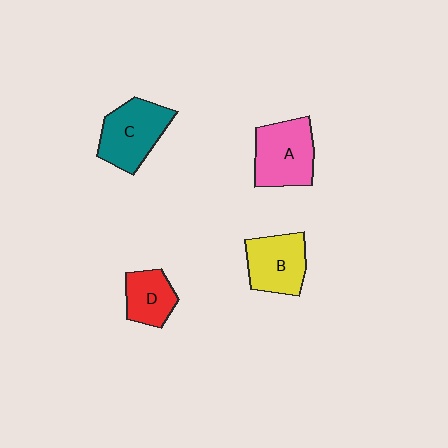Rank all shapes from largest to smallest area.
From largest to smallest: A (pink), C (teal), B (yellow), D (red).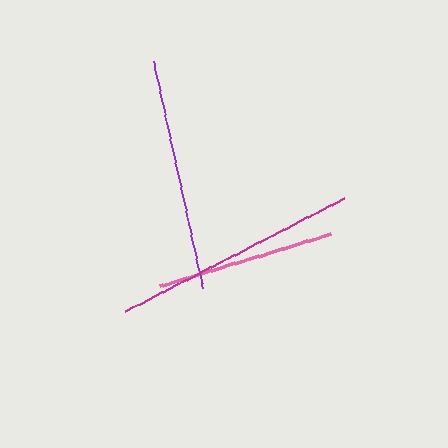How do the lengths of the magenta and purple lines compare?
The magenta and purple lines are approximately the same length.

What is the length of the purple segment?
The purple segment is approximately 233 pixels long.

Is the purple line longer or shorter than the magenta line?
The magenta line is longer than the purple line.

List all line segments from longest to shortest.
From longest to shortest: magenta, purple, pink.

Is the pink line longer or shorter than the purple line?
The purple line is longer than the pink line.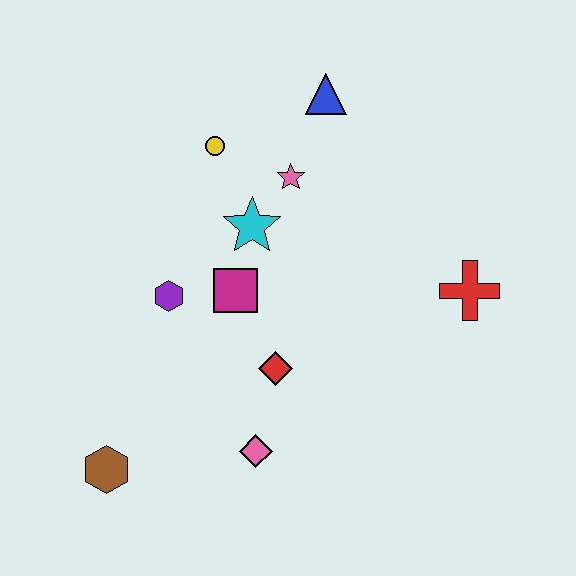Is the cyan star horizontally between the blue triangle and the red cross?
No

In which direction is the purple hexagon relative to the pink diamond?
The purple hexagon is above the pink diamond.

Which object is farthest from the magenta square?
The red cross is farthest from the magenta square.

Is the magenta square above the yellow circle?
No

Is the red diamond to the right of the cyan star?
Yes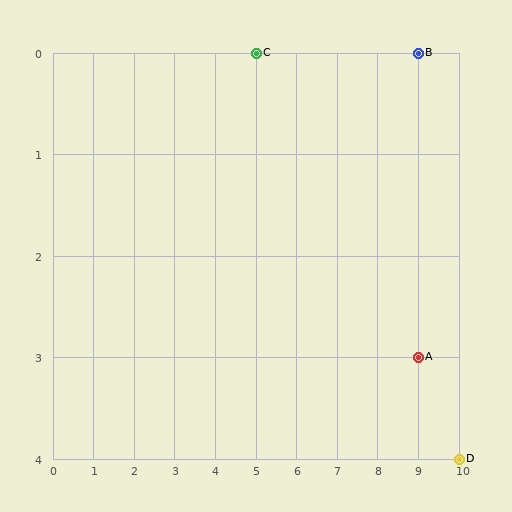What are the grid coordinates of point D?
Point D is at grid coordinates (10, 4).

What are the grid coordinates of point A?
Point A is at grid coordinates (9, 3).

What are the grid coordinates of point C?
Point C is at grid coordinates (5, 0).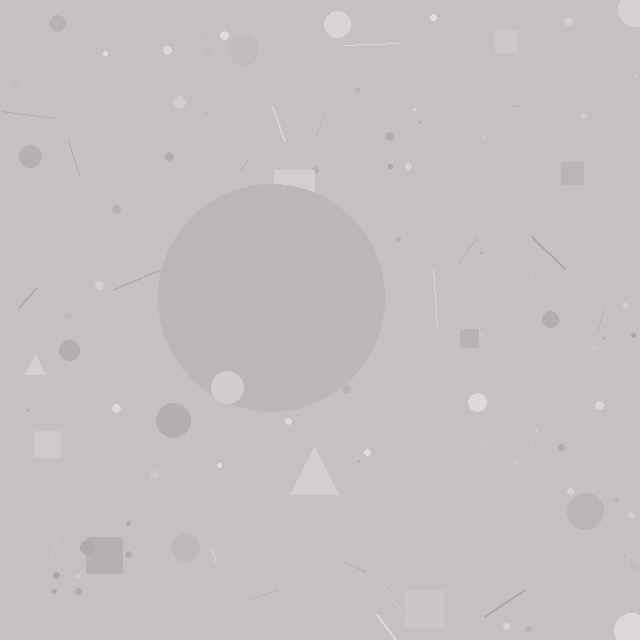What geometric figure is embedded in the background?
A circle is embedded in the background.